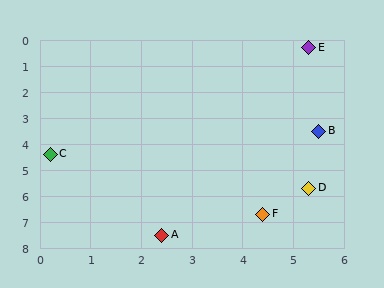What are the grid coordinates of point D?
Point D is at approximately (5.3, 5.7).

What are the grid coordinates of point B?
Point B is at approximately (5.5, 3.5).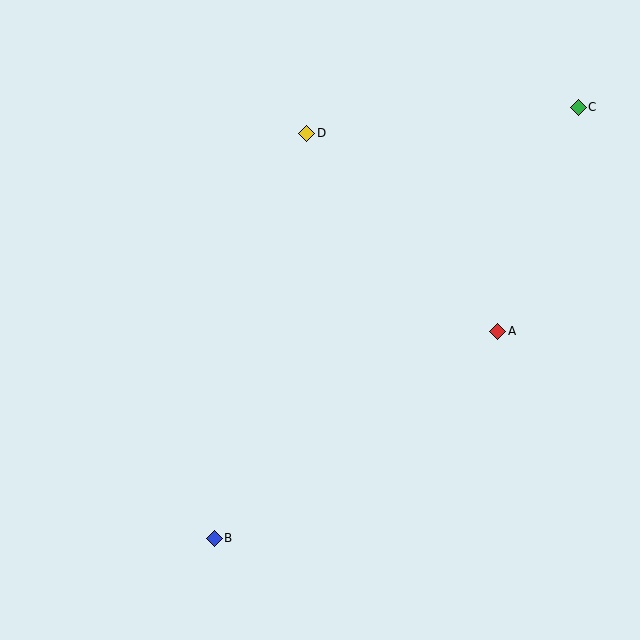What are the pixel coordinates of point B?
Point B is at (214, 538).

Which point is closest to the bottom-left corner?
Point B is closest to the bottom-left corner.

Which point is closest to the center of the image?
Point A at (498, 331) is closest to the center.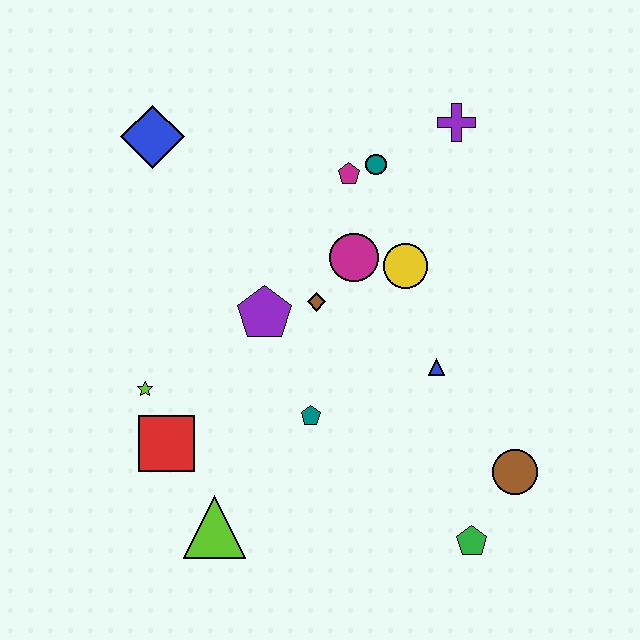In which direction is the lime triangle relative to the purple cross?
The lime triangle is below the purple cross.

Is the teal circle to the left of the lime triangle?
No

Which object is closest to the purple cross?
The teal circle is closest to the purple cross.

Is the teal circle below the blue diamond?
Yes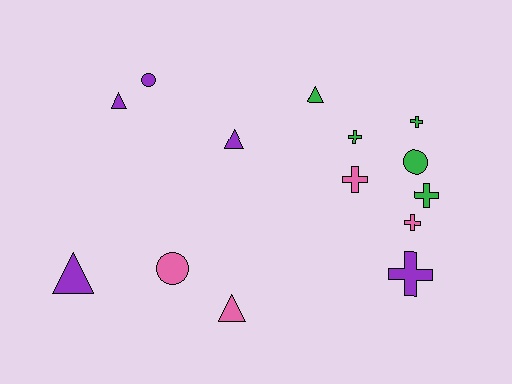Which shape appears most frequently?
Cross, with 6 objects.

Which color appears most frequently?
Purple, with 5 objects.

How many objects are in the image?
There are 14 objects.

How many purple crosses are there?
There is 1 purple cross.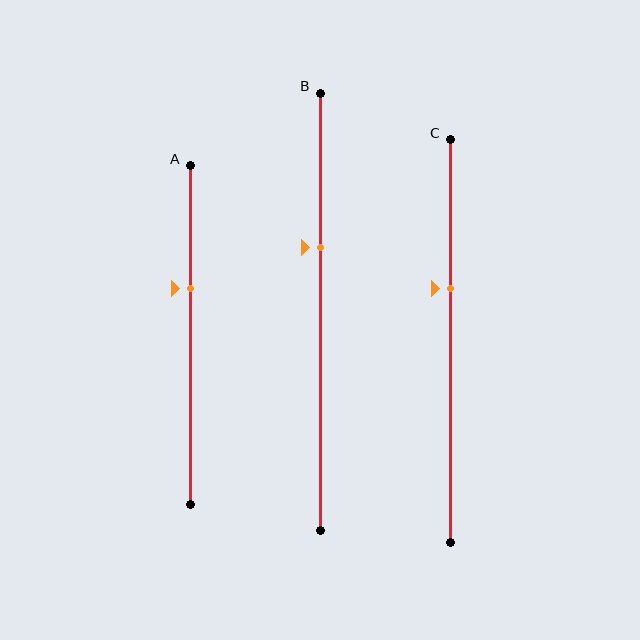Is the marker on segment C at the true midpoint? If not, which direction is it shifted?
No, the marker on segment C is shifted upward by about 13% of the segment length.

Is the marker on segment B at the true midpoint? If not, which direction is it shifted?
No, the marker on segment B is shifted upward by about 15% of the segment length.